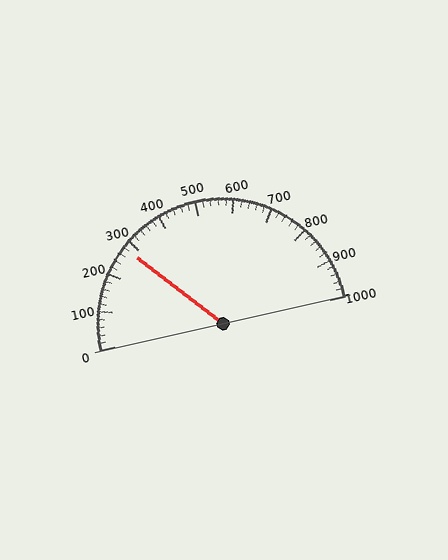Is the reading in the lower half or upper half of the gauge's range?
The reading is in the lower half of the range (0 to 1000).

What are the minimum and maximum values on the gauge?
The gauge ranges from 0 to 1000.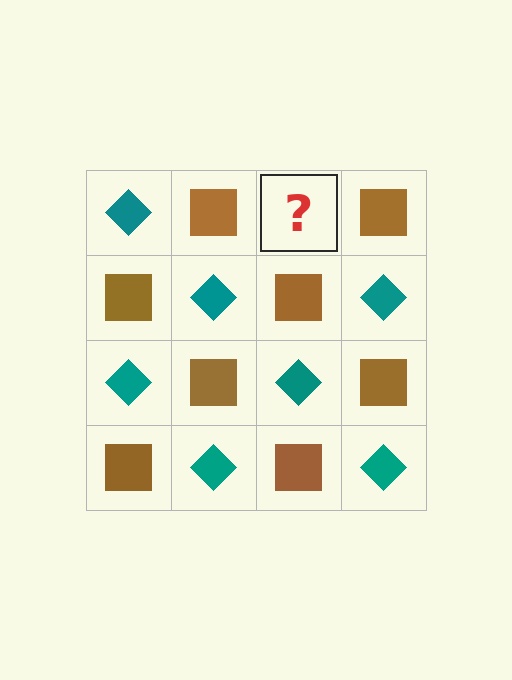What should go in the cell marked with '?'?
The missing cell should contain a teal diamond.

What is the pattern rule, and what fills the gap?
The rule is that it alternates teal diamond and brown square in a checkerboard pattern. The gap should be filled with a teal diamond.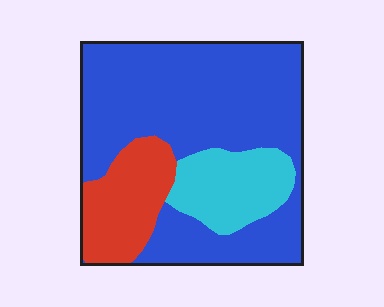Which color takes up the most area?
Blue, at roughly 65%.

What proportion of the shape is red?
Red covers about 15% of the shape.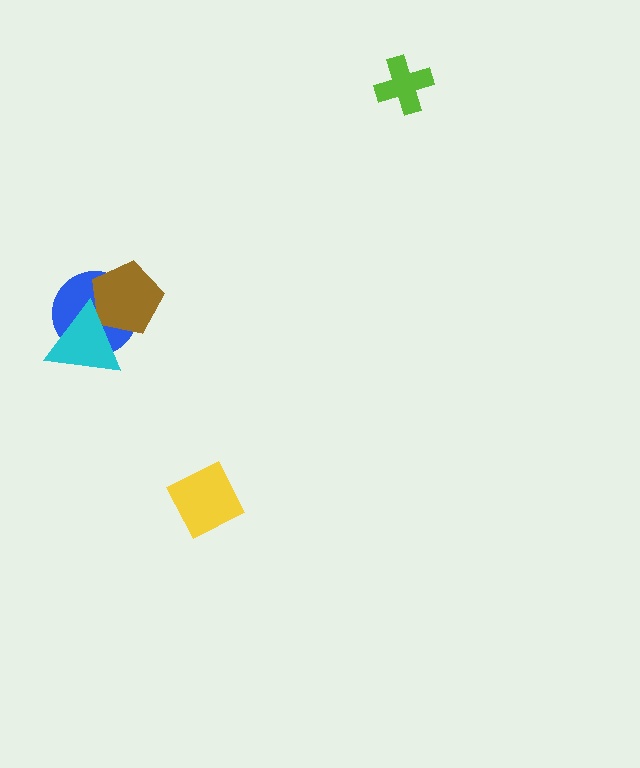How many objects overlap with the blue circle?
2 objects overlap with the blue circle.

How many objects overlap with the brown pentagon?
2 objects overlap with the brown pentagon.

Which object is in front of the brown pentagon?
The cyan triangle is in front of the brown pentagon.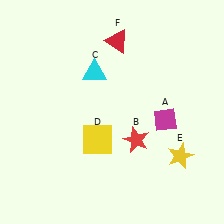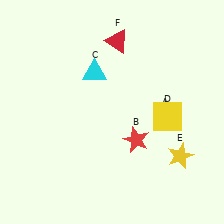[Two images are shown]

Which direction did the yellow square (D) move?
The yellow square (D) moved right.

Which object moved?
The yellow square (D) moved right.